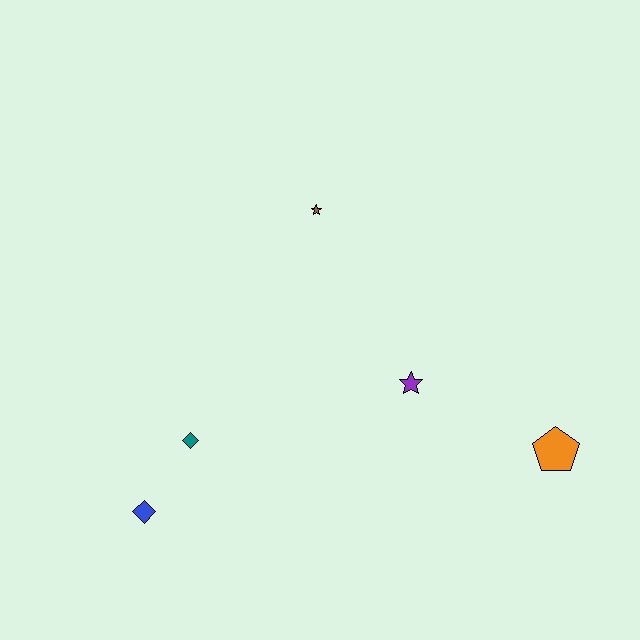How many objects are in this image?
There are 5 objects.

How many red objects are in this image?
There are no red objects.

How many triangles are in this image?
There are no triangles.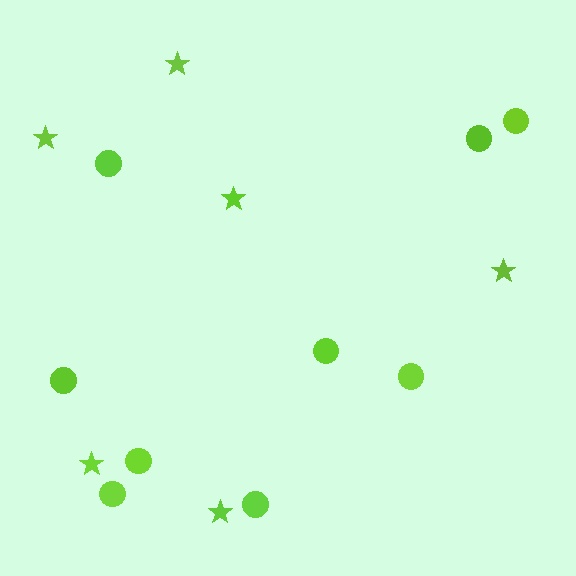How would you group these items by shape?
There are 2 groups: one group of circles (9) and one group of stars (6).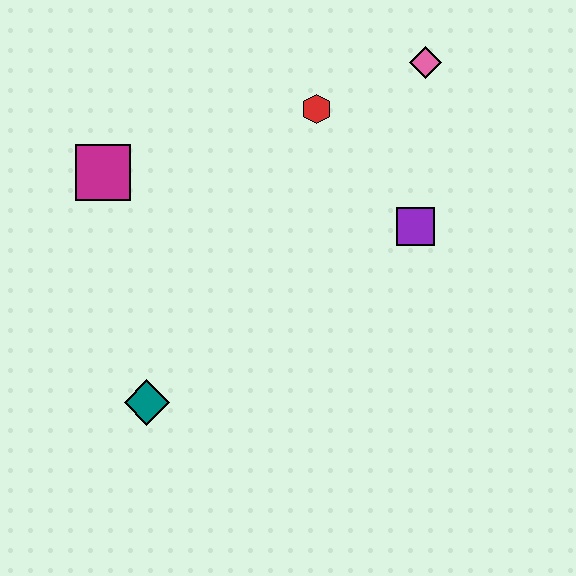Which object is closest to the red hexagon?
The pink diamond is closest to the red hexagon.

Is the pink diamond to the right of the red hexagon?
Yes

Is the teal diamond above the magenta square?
No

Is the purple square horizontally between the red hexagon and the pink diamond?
Yes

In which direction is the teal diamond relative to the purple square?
The teal diamond is to the left of the purple square.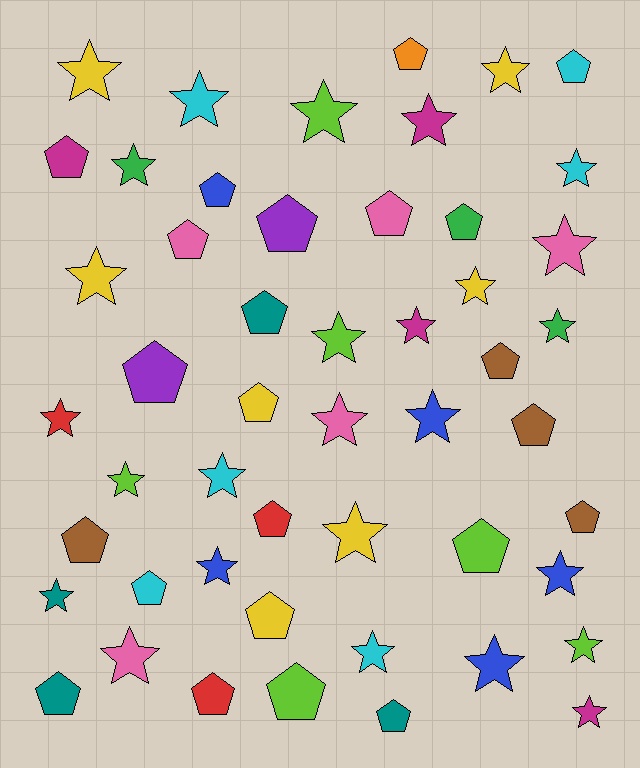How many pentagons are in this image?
There are 23 pentagons.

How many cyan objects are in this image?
There are 6 cyan objects.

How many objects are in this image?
There are 50 objects.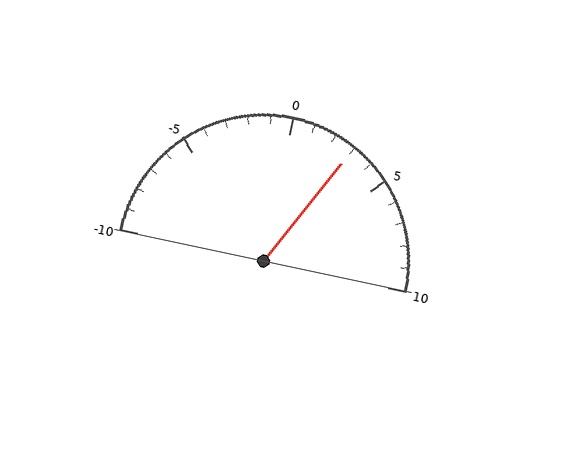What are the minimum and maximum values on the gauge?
The gauge ranges from -10 to 10.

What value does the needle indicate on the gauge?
The needle indicates approximately 3.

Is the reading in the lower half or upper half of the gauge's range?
The reading is in the upper half of the range (-10 to 10).